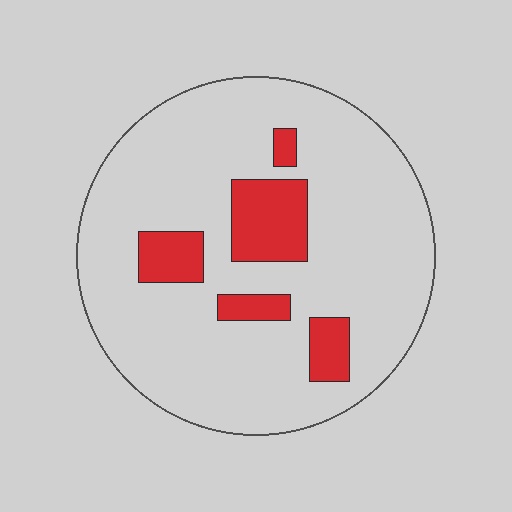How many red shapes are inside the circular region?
5.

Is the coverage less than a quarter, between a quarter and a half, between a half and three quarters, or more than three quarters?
Less than a quarter.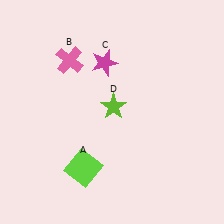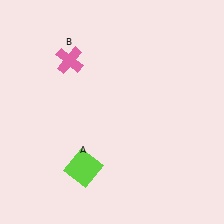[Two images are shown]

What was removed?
The lime star (D), the magenta star (C) were removed in Image 2.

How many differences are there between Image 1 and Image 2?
There are 2 differences between the two images.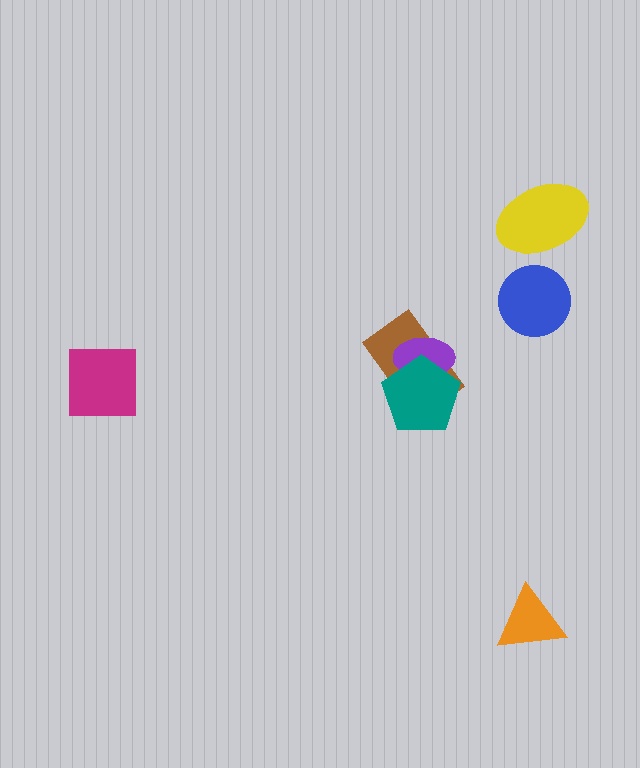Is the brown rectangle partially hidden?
Yes, it is partially covered by another shape.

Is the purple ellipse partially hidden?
Yes, it is partially covered by another shape.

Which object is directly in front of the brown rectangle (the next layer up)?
The purple ellipse is directly in front of the brown rectangle.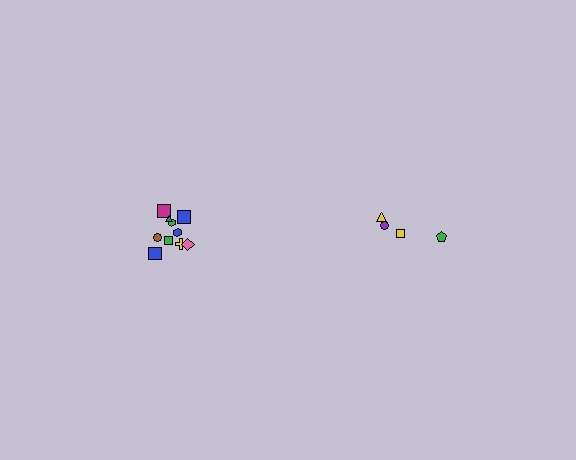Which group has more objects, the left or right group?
The left group.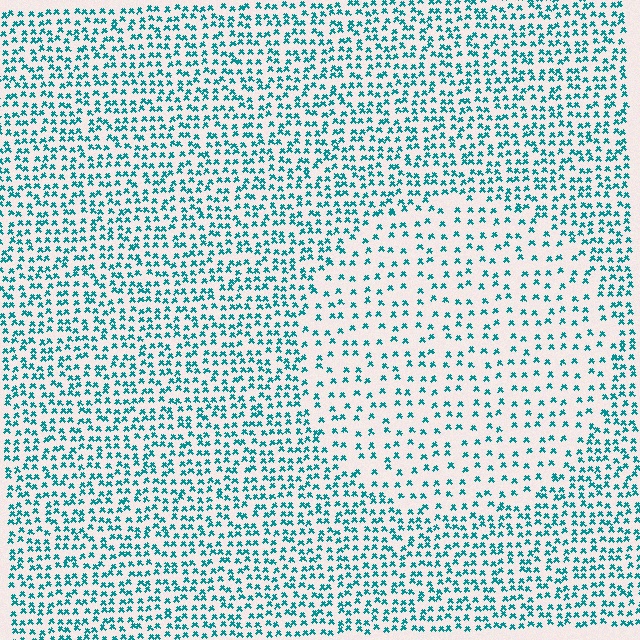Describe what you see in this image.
The image contains small teal elements arranged at two different densities. A circle-shaped region is visible where the elements are less densely packed than the surrounding area.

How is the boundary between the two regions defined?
The boundary is defined by a change in element density (approximately 2.0x ratio). All elements are the same color, size, and shape.